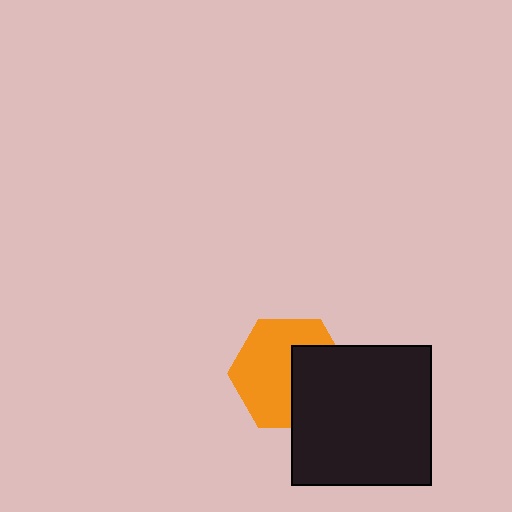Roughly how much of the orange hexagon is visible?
About half of it is visible (roughly 62%).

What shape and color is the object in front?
The object in front is a black square.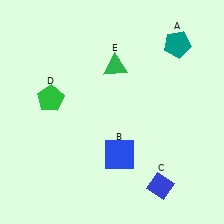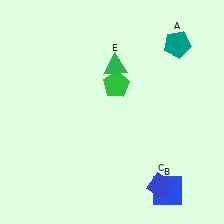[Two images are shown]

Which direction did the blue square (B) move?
The blue square (B) moved right.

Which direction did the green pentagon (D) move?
The green pentagon (D) moved right.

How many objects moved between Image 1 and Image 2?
2 objects moved between the two images.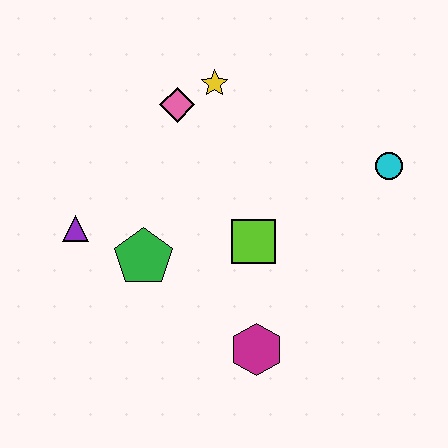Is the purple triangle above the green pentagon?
Yes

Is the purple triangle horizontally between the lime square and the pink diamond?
No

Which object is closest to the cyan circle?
The lime square is closest to the cyan circle.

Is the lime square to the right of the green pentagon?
Yes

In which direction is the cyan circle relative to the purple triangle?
The cyan circle is to the right of the purple triangle.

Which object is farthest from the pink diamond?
The magenta hexagon is farthest from the pink diamond.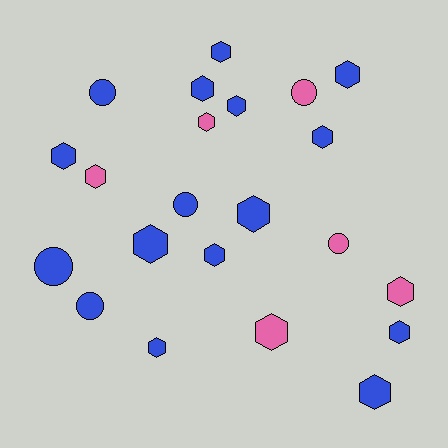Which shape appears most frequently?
Hexagon, with 16 objects.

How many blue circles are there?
There are 4 blue circles.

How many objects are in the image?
There are 22 objects.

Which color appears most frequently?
Blue, with 16 objects.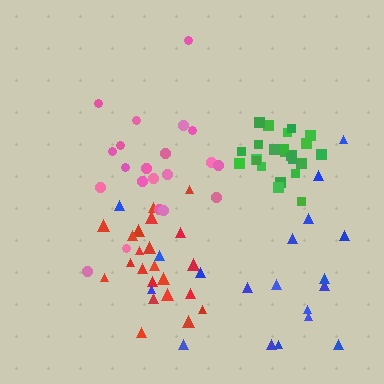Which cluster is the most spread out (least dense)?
Blue.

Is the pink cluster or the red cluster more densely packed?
Red.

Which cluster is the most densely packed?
Green.